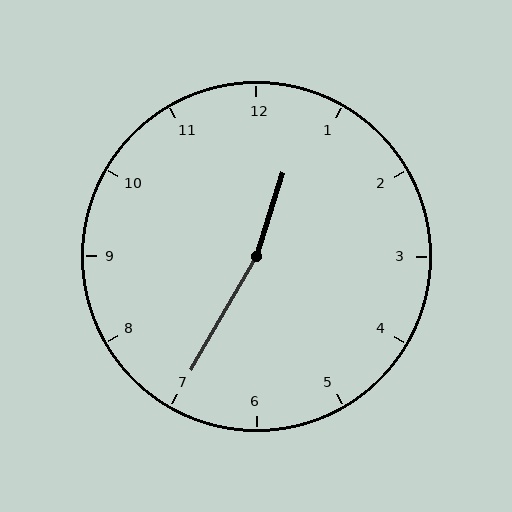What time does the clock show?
12:35.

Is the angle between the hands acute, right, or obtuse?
It is obtuse.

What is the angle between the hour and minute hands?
Approximately 168 degrees.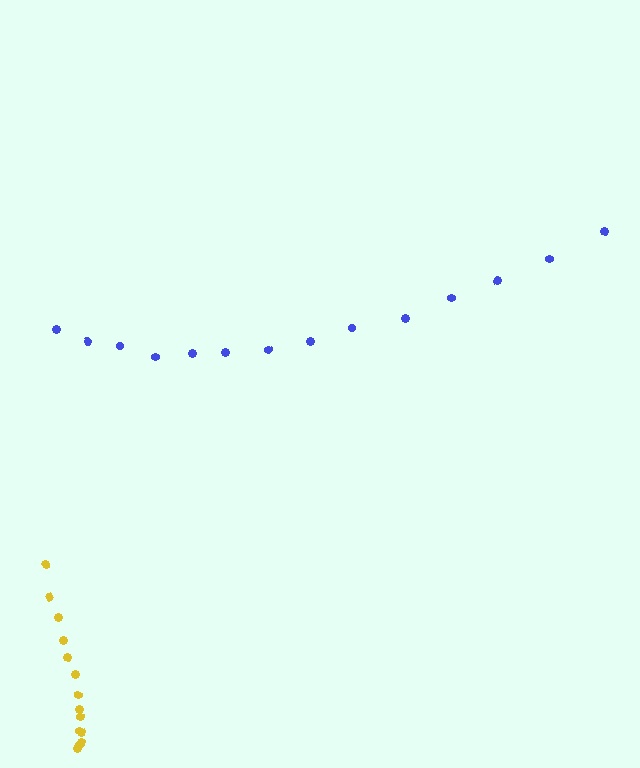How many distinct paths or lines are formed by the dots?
There are 2 distinct paths.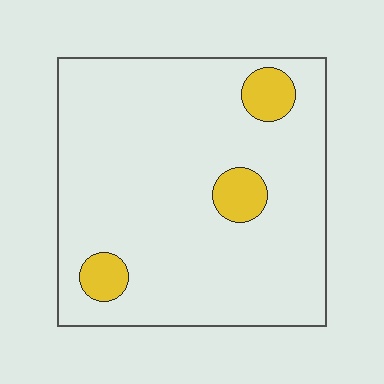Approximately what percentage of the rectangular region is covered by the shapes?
Approximately 10%.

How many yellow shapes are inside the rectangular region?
3.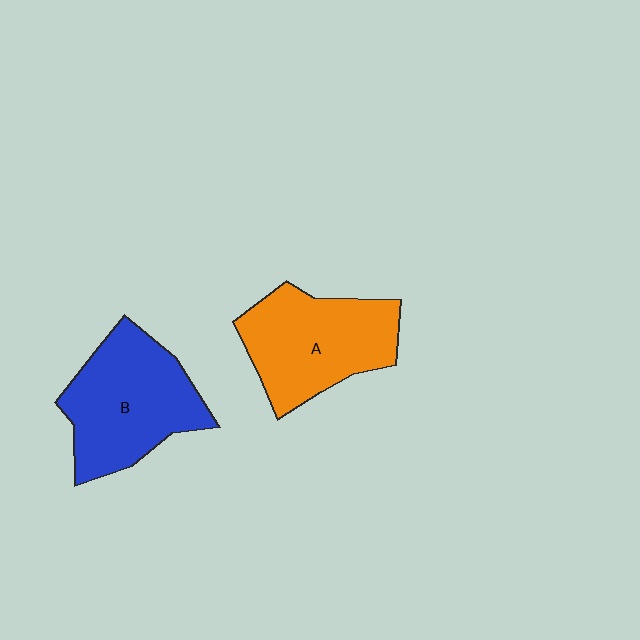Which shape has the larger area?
Shape B (blue).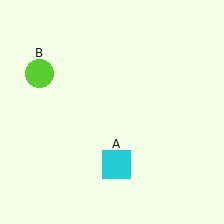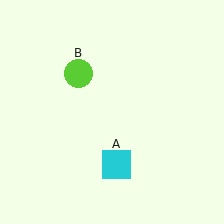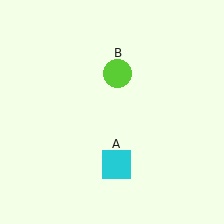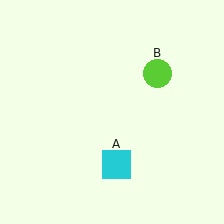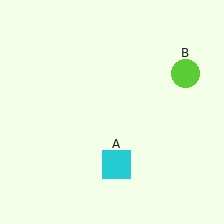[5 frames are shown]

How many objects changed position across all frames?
1 object changed position: lime circle (object B).